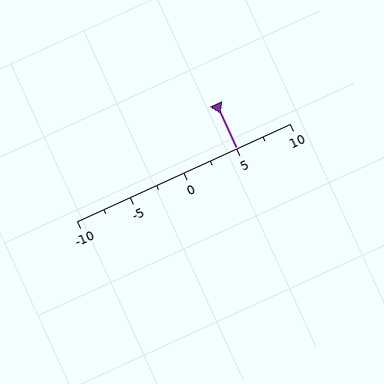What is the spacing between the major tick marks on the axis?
The major ticks are spaced 5 apart.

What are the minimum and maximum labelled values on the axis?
The axis runs from -10 to 10.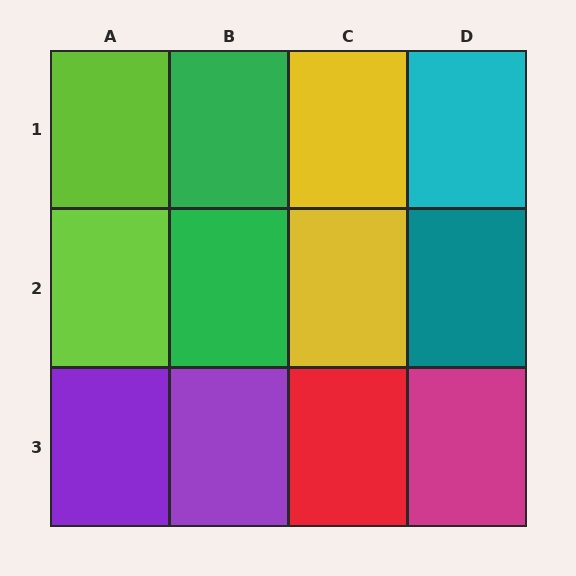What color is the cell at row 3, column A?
Purple.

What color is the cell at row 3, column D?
Magenta.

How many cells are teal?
1 cell is teal.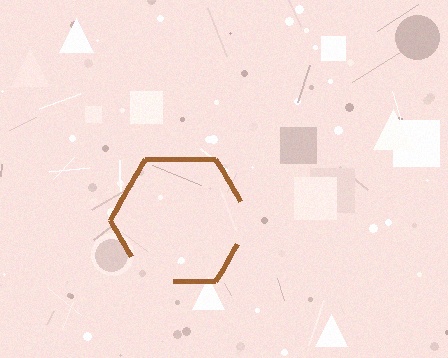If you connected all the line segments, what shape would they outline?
They would outline a hexagon.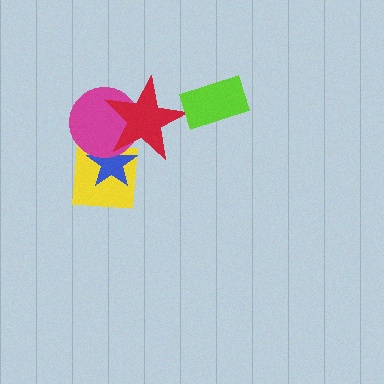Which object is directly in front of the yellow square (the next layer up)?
The blue star is directly in front of the yellow square.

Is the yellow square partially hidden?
Yes, it is partially covered by another shape.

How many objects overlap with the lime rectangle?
0 objects overlap with the lime rectangle.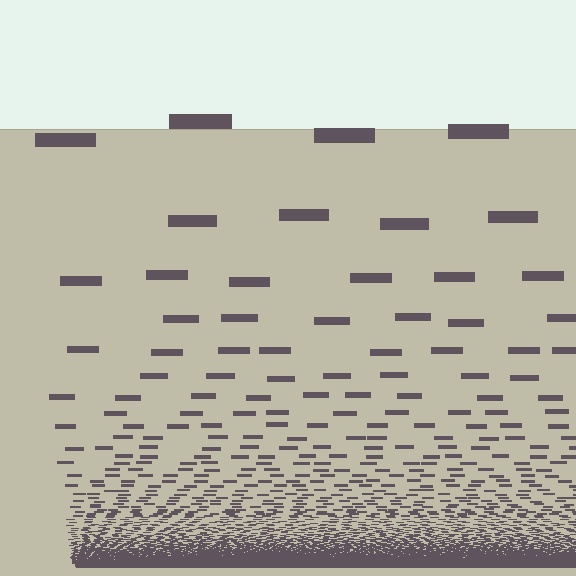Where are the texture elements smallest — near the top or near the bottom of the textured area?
Near the bottom.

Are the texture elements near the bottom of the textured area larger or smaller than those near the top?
Smaller. The gradient is inverted — elements near the bottom are smaller and denser.